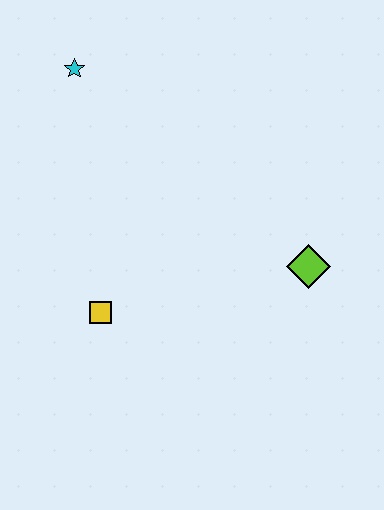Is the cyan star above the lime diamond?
Yes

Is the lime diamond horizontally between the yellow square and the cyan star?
No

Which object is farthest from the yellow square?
The cyan star is farthest from the yellow square.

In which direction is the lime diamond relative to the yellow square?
The lime diamond is to the right of the yellow square.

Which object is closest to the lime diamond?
The yellow square is closest to the lime diamond.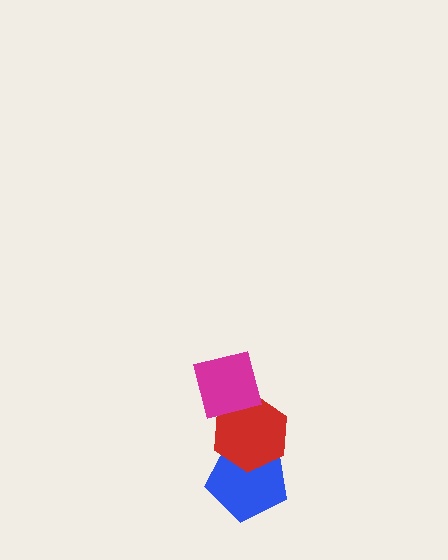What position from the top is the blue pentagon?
The blue pentagon is 3rd from the top.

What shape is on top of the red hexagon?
The magenta square is on top of the red hexagon.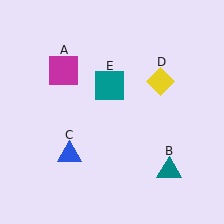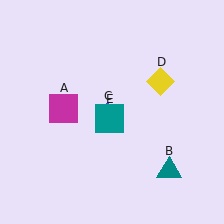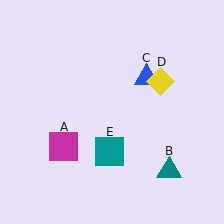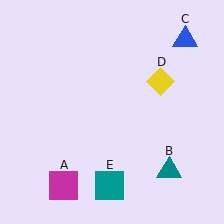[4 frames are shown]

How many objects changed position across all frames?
3 objects changed position: magenta square (object A), blue triangle (object C), teal square (object E).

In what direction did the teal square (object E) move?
The teal square (object E) moved down.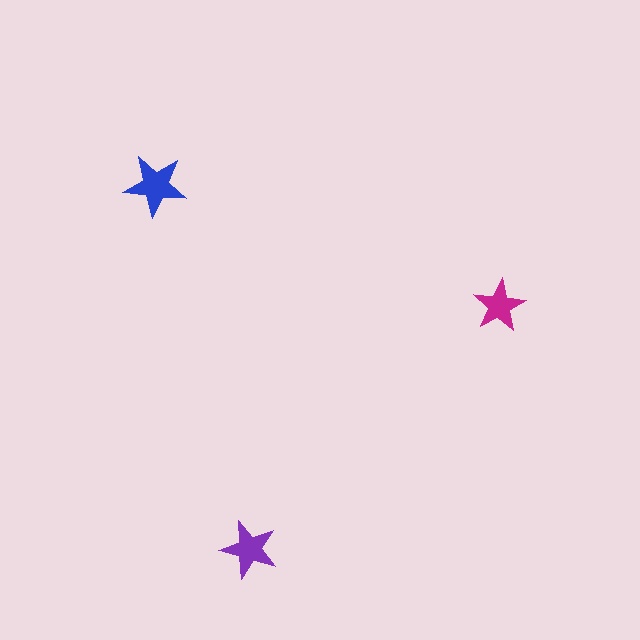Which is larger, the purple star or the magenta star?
The purple one.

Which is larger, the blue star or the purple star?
The blue one.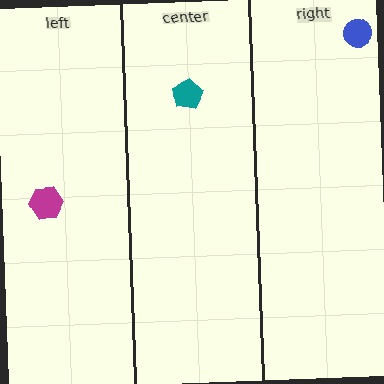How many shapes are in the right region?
1.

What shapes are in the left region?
The magenta hexagon.